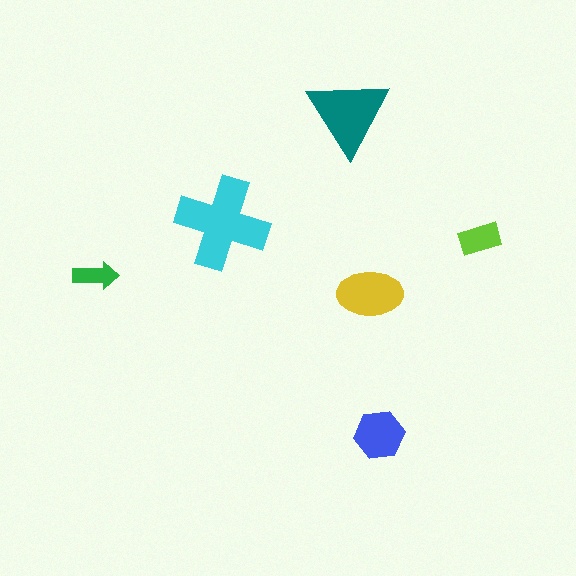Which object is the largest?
The cyan cross.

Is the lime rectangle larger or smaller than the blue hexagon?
Smaller.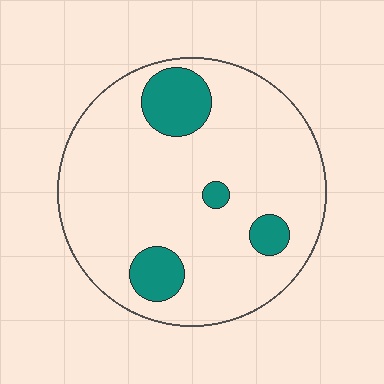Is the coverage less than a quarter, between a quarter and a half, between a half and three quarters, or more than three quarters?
Less than a quarter.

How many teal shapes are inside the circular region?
4.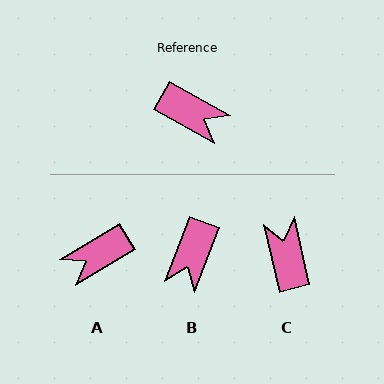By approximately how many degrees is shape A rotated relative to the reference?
Approximately 120 degrees clockwise.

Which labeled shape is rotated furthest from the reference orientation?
C, about 132 degrees away.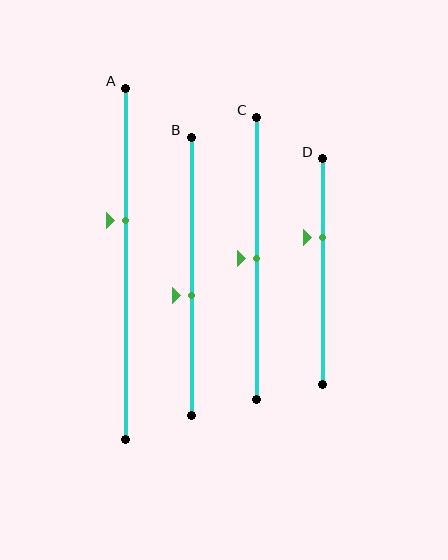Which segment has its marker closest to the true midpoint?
Segment C has its marker closest to the true midpoint.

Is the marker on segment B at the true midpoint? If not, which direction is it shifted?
No, the marker on segment B is shifted downward by about 7% of the segment length.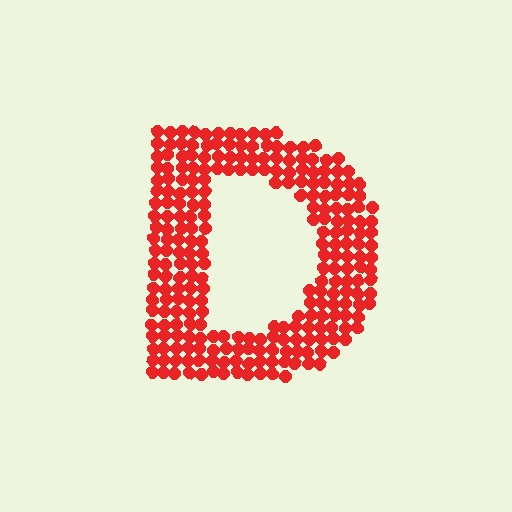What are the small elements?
The small elements are circles.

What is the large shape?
The large shape is the letter D.